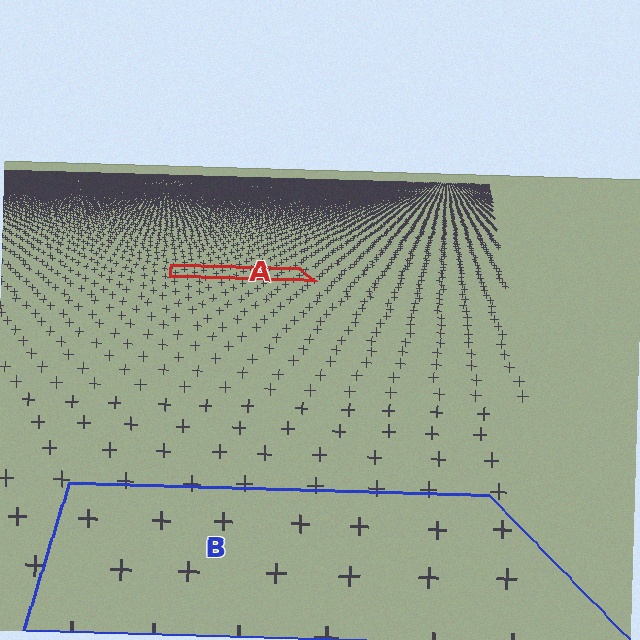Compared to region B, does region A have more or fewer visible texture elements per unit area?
Region A has more texture elements per unit area — they are packed more densely because it is farther away.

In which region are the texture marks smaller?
The texture marks are smaller in region A, because it is farther away.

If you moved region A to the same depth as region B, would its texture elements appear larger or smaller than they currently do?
They would appear larger. At a closer depth, the same texture elements are projected at a bigger on-screen size.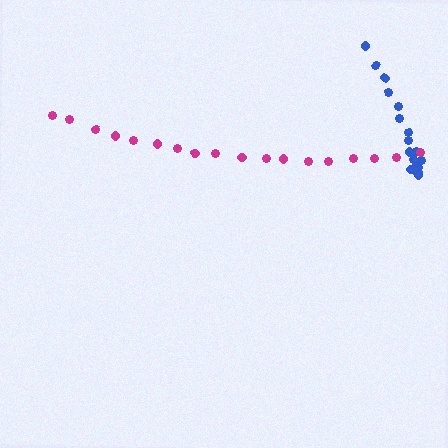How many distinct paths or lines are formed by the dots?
There are 2 distinct paths.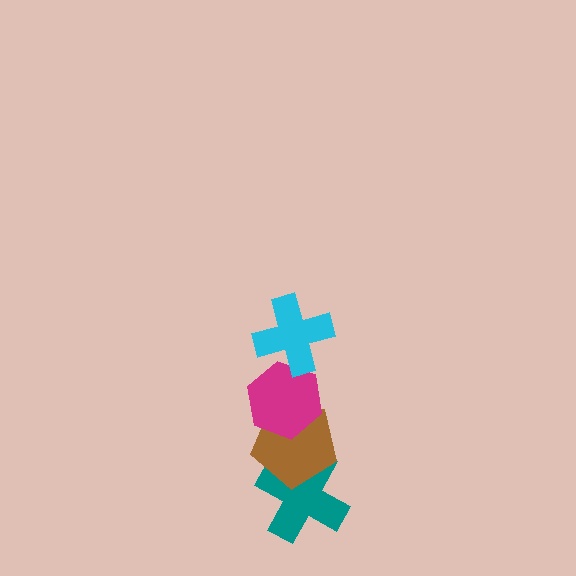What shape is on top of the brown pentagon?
The magenta hexagon is on top of the brown pentagon.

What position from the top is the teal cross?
The teal cross is 4th from the top.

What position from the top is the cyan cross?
The cyan cross is 1st from the top.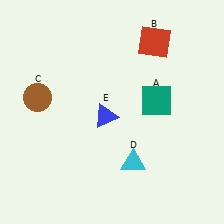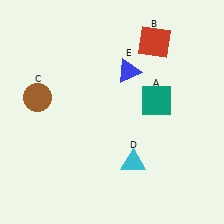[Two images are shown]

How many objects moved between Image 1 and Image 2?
1 object moved between the two images.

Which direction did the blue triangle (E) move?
The blue triangle (E) moved up.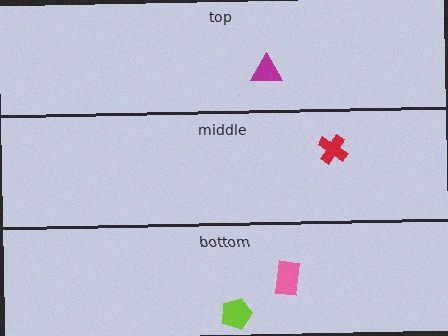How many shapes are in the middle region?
1.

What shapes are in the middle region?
The red cross.